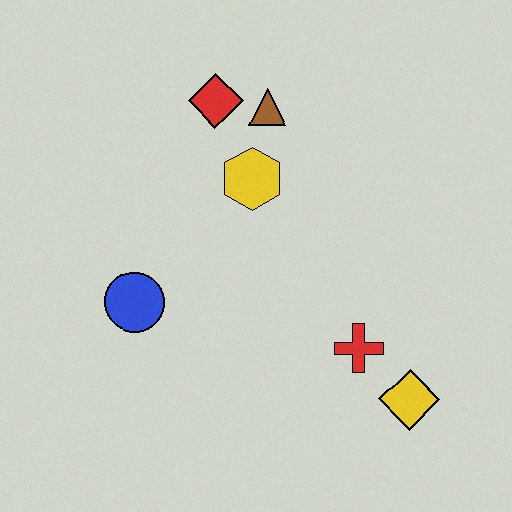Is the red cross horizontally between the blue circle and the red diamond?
No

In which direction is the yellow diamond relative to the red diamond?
The yellow diamond is below the red diamond.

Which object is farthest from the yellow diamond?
The red diamond is farthest from the yellow diamond.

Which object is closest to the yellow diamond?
The red cross is closest to the yellow diamond.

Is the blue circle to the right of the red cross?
No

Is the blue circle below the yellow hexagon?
Yes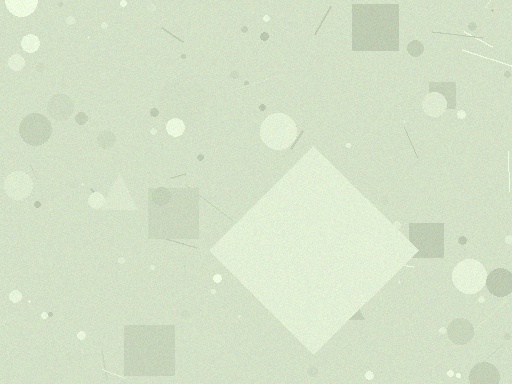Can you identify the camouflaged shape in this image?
The camouflaged shape is a diamond.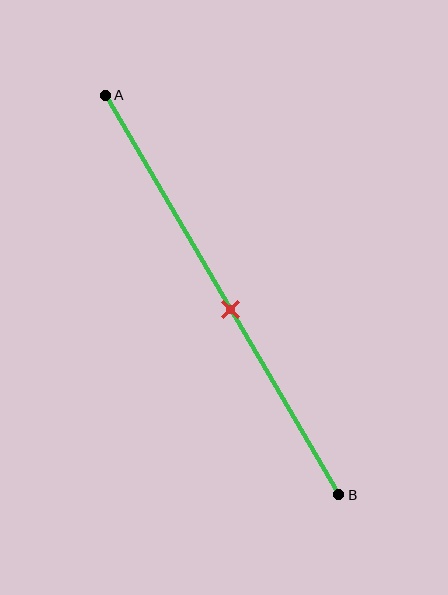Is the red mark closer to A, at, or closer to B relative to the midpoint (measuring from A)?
The red mark is closer to point B than the midpoint of segment AB.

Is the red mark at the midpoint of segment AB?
No, the mark is at about 55% from A, not at the 50% midpoint.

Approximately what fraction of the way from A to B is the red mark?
The red mark is approximately 55% of the way from A to B.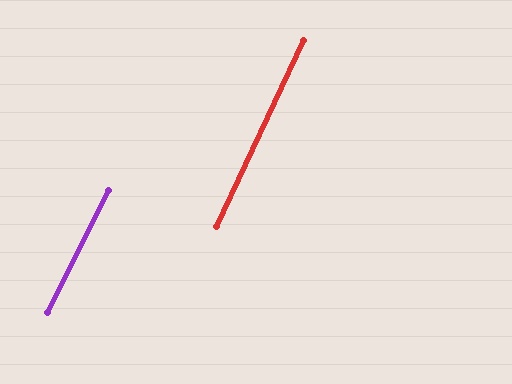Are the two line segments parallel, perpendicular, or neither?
Parallel — their directions differ by only 1.6°.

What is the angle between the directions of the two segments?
Approximately 2 degrees.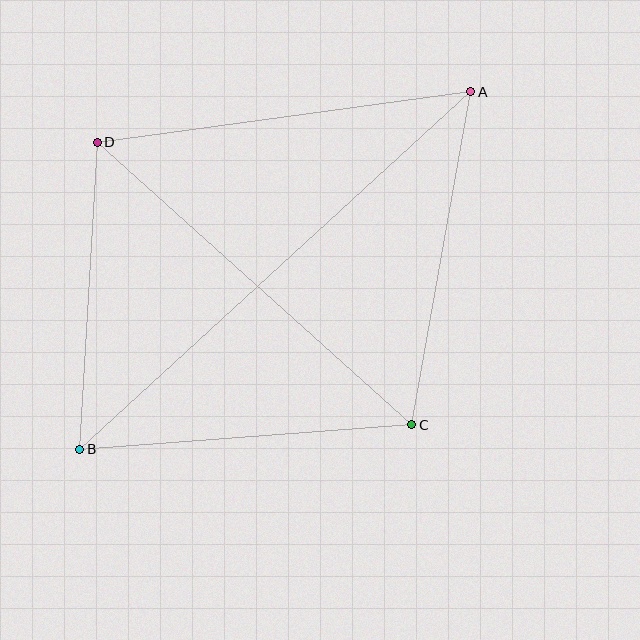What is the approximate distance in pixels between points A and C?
The distance between A and C is approximately 338 pixels.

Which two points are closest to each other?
Points B and D are closest to each other.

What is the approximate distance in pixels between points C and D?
The distance between C and D is approximately 423 pixels.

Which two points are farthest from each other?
Points A and B are farthest from each other.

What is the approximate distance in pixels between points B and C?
The distance between B and C is approximately 333 pixels.